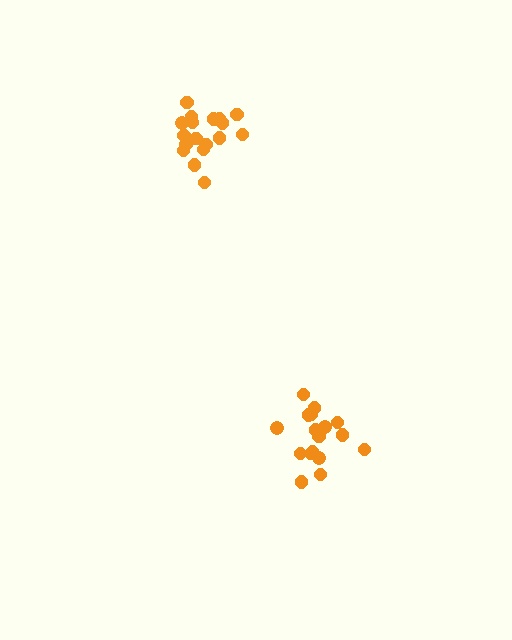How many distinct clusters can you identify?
There are 2 distinct clusters.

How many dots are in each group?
Group 1: 18 dots, Group 2: 18 dots (36 total).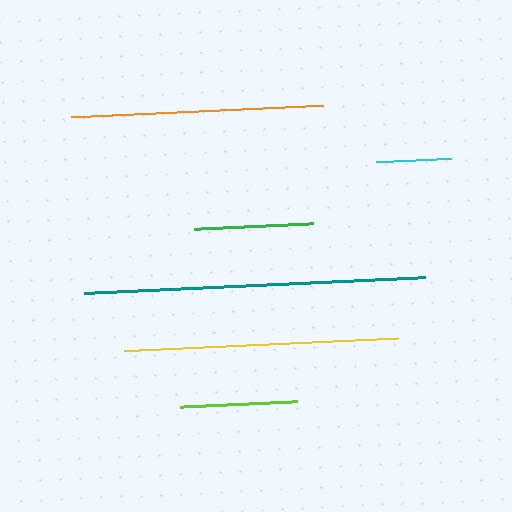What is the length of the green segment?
The green segment is approximately 119 pixels long.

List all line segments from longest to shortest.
From longest to shortest: teal, yellow, orange, green, lime, cyan.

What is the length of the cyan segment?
The cyan segment is approximately 75 pixels long.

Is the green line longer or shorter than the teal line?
The teal line is longer than the green line.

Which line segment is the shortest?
The cyan line is the shortest at approximately 75 pixels.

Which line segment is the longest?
The teal line is the longest at approximately 342 pixels.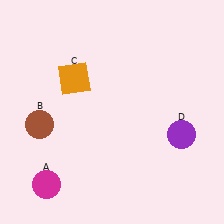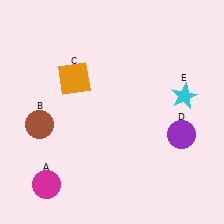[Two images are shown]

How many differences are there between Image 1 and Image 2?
There is 1 difference between the two images.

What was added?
A cyan star (E) was added in Image 2.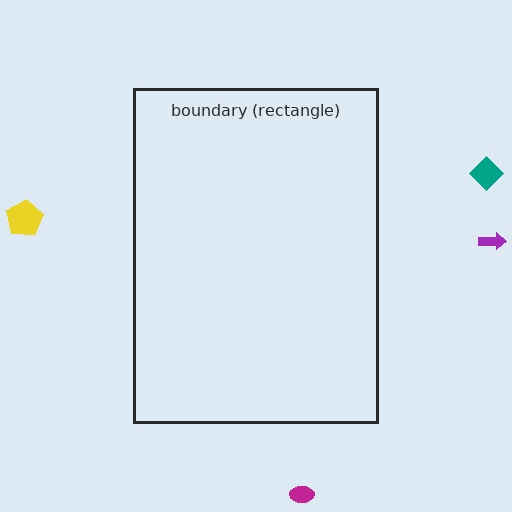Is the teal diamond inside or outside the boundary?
Outside.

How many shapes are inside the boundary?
0 inside, 4 outside.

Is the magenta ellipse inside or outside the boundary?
Outside.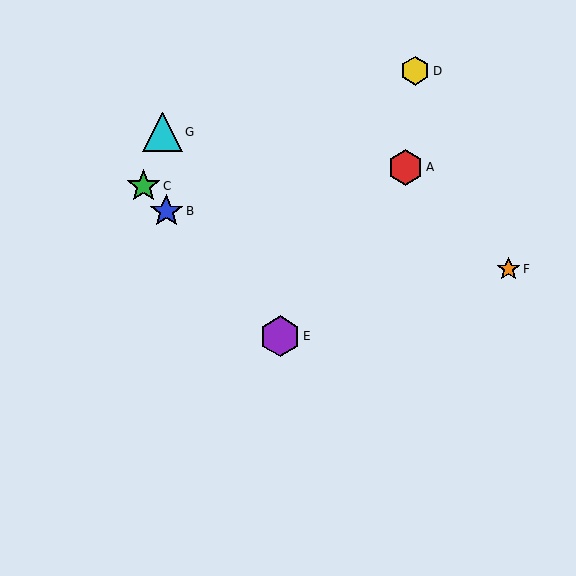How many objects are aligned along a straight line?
3 objects (B, C, E) are aligned along a straight line.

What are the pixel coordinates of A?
Object A is at (405, 167).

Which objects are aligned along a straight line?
Objects B, C, E are aligned along a straight line.